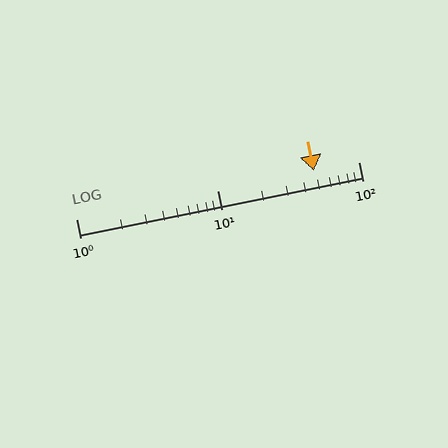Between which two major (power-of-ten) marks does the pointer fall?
The pointer is between 10 and 100.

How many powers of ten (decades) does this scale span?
The scale spans 2 decades, from 1 to 100.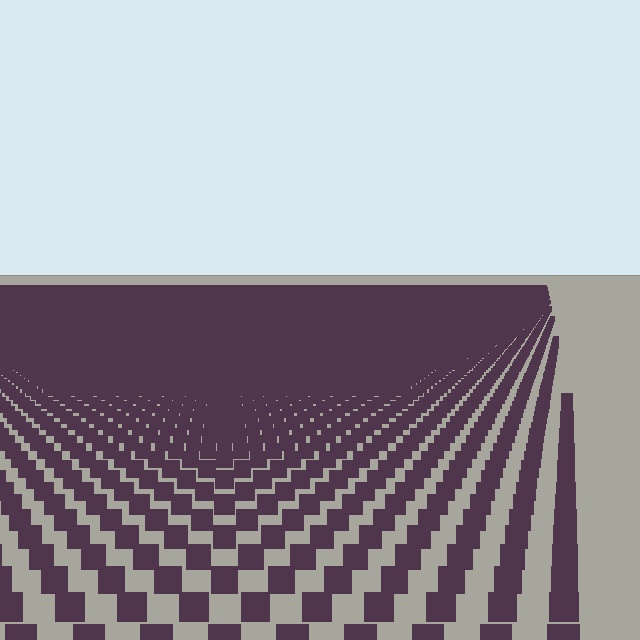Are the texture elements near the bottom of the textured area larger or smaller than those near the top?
Larger. Near the bottom, elements are closer to the viewer and appear at a bigger on-screen size.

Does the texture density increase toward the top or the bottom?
Density increases toward the top.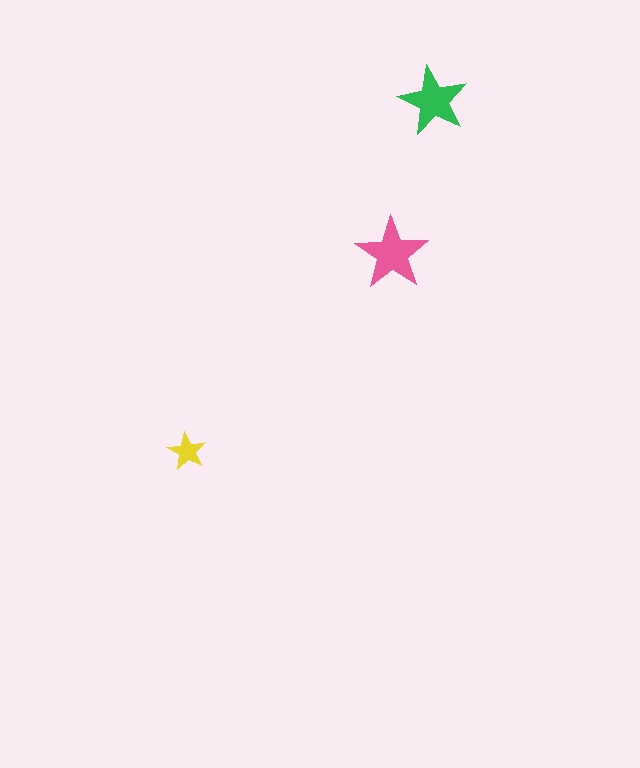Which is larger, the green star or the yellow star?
The green one.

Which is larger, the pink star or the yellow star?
The pink one.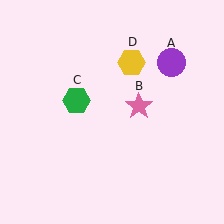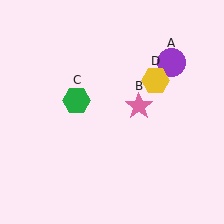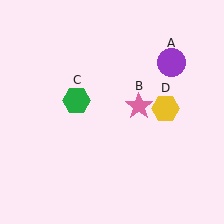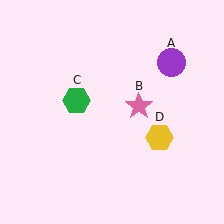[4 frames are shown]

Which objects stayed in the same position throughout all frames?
Purple circle (object A) and pink star (object B) and green hexagon (object C) remained stationary.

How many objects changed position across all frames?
1 object changed position: yellow hexagon (object D).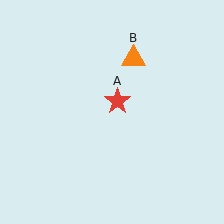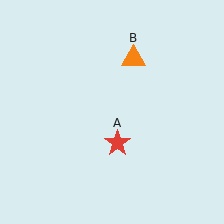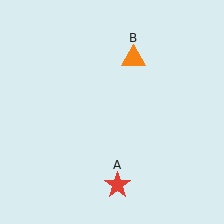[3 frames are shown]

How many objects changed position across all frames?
1 object changed position: red star (object A).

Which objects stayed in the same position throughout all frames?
Orange triangle (object B) remained stationary.